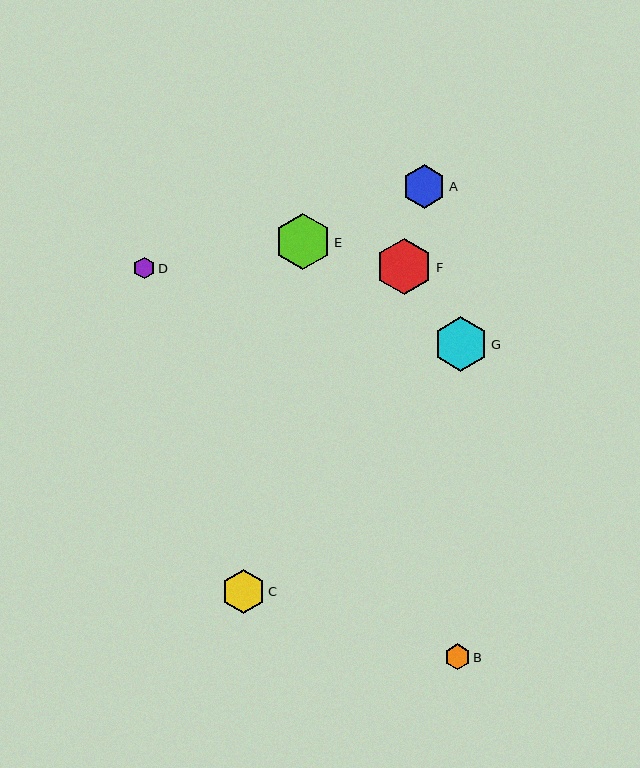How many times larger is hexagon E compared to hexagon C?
Hexagon E is approximately 1.3 times the size of hexagon C.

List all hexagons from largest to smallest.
From largest to smallest: F, E, G, C, A, B, D.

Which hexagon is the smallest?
Hexagon D is the smallest with a size of approximately 21 pixels.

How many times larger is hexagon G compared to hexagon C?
Hexagon G is approximately 1.2 times the size of hexagon C.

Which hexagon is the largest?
Hexagon F is the largest with a size of approximately 56 pixels.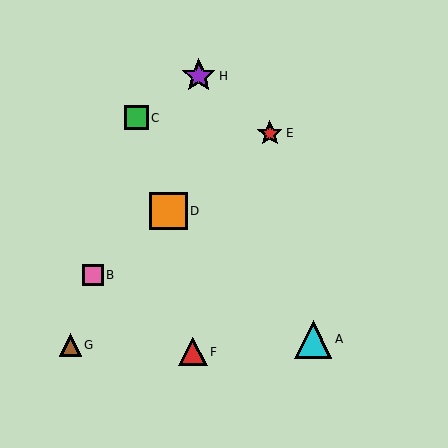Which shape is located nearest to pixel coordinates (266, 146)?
The red star (labeled E) at (270, 133) is nearest to that location.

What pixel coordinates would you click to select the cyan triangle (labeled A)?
Click at (313, 339) to select the cyan triangle A.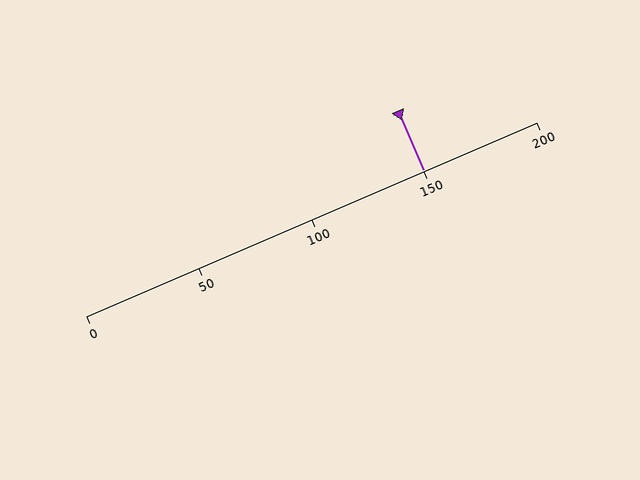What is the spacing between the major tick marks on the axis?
The major ticks are spaced 50 apart.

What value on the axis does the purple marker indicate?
The marker indicates approximately 150.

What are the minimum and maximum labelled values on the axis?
The axis runs from 0 to 200.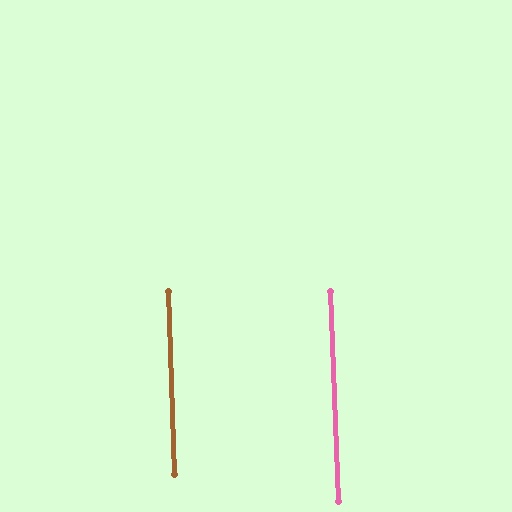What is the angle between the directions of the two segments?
Approximately 0 degrees.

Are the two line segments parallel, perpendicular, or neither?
Parallel — their directions differ by only 0.1°.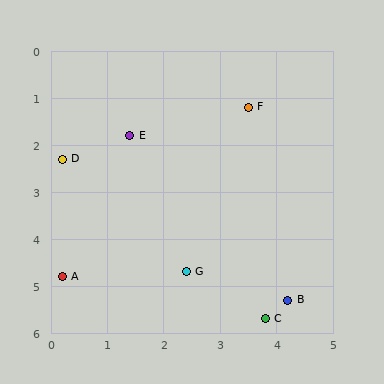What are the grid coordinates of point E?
Point E is at approximately (1.4, 1.8).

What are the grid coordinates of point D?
Point D is at approximately (0.2, 2.3).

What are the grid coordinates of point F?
Point F is at approximately (3.5, 1.2).